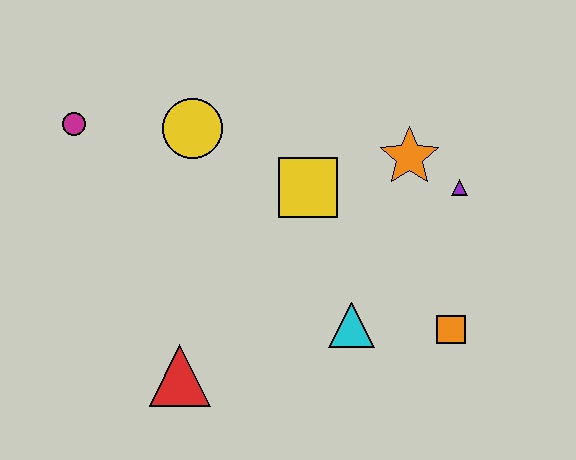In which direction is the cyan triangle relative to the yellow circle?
The cyan triangle is below the yellow circle.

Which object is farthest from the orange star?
The magenta circle is farthest from the orange star.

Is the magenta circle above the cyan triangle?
Yes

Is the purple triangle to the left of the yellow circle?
No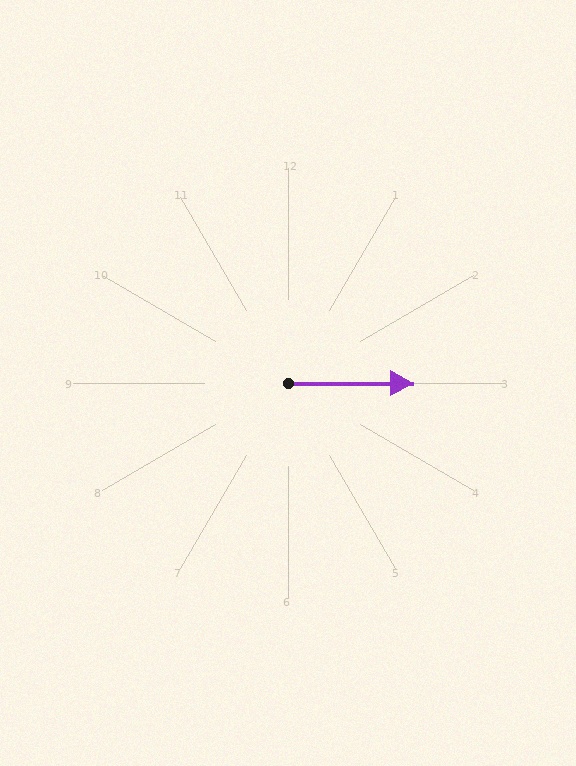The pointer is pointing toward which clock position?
Roughly 3 o'clock.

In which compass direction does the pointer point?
East.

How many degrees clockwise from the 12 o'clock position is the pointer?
Approximately 90 degrees.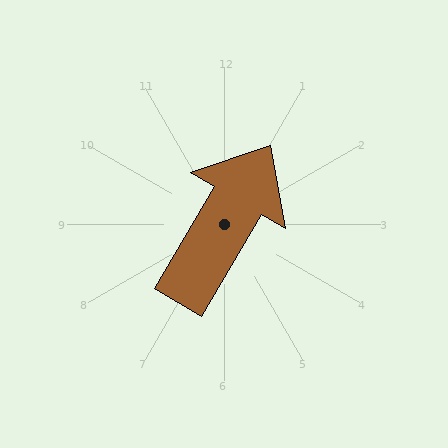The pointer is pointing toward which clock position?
Roughly 1 o'clock.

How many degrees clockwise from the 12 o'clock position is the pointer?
Approximately 30 degrees.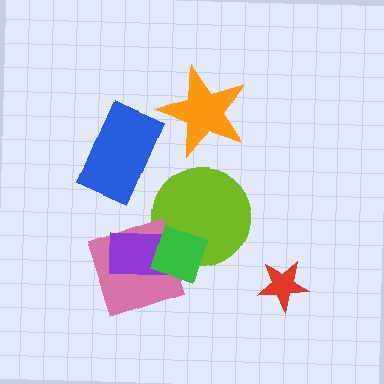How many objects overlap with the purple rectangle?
3 objects overlap with the purple rectangle.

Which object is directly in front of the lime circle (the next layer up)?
The purple rectangle is directly in front of the lime circle.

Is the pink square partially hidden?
Yes, it is partially covered by another shape.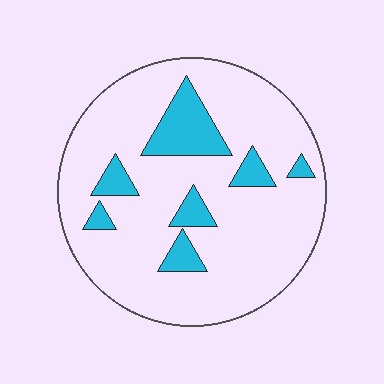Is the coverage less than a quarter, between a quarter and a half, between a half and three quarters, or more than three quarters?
Less than a quarter.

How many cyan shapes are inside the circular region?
7.